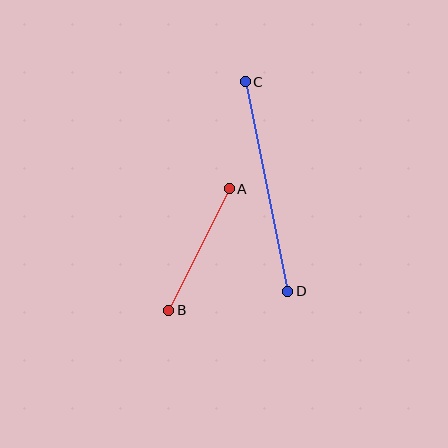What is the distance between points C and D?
The distance is approximately 214 pixels.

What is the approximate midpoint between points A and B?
The midpoint is at approximately (199, 250) pixels.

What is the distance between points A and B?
The distance is approximately 136 pixels.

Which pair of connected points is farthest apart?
Points C and D are farthest apart.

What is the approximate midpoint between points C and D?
The midpoint is at approximately (266, 187) pixels.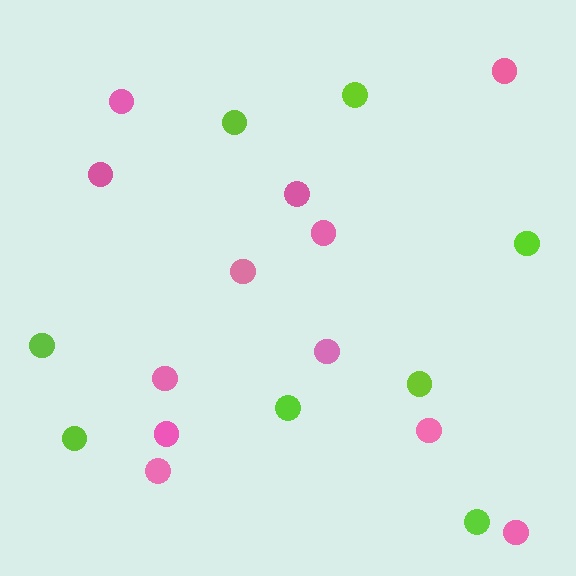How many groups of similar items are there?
There are 2 groups: one group of lime circles (8) and one group of pink circles (12).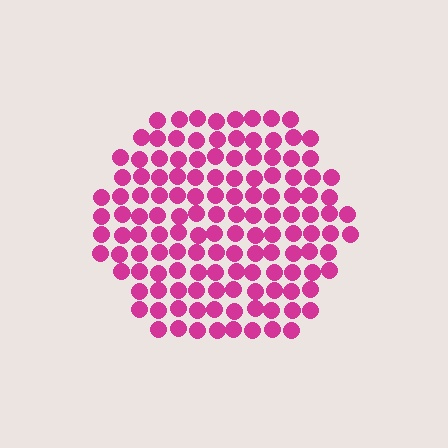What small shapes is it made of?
It is made of small circles.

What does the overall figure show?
The overall figure shows a hexagon.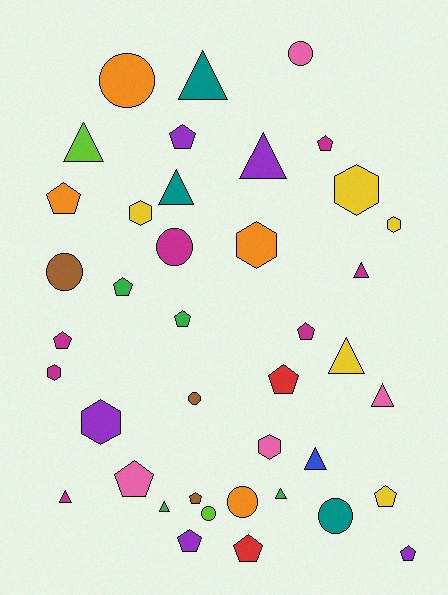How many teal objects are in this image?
There are 3 teal objects.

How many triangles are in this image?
There are 11 triangles.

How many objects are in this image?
There are 40 objects.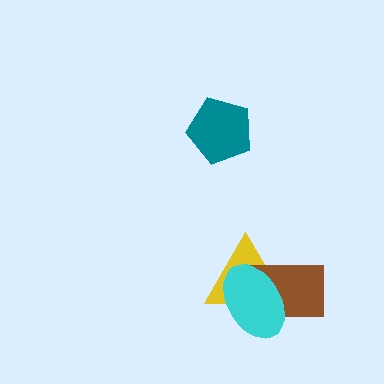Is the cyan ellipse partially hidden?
No, no other shape covers it.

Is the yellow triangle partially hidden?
Yes, it is partially covered by another shape.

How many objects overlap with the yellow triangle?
2 objects overlap with the yellow triangle.